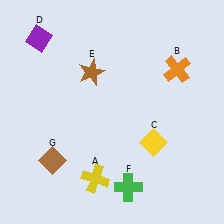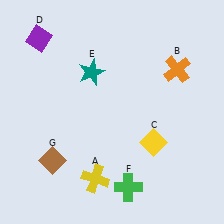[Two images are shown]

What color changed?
The star (E) changed from brown in Image 1 to teal in Image 2.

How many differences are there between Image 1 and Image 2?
There is 1 difference between the two images.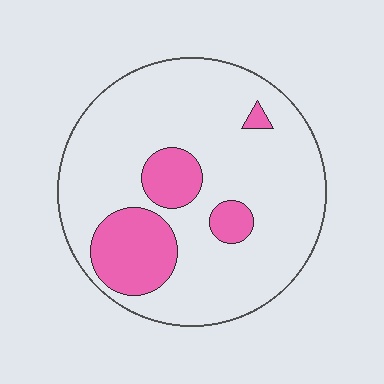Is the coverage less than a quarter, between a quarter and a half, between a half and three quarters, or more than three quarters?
Less than a quarter.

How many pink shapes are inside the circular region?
4.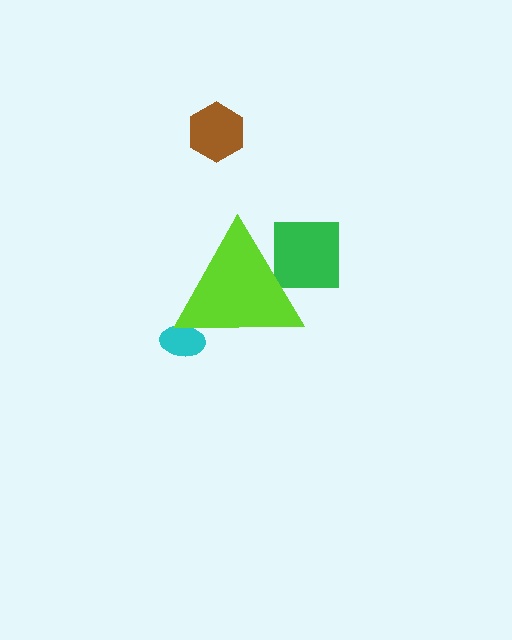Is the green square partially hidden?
Yes, the green square is partially hidden behind the lime triangle.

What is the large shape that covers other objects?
A lime triangle.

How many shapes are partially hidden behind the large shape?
2 shapes are partially hidden.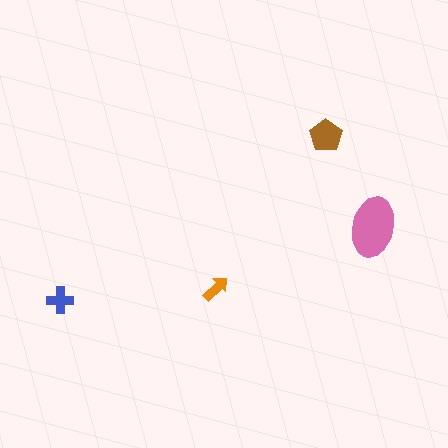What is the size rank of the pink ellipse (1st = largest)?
1st.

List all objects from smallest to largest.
The orange arrow, the blue cross, the brown pentagon, the pink ellipse.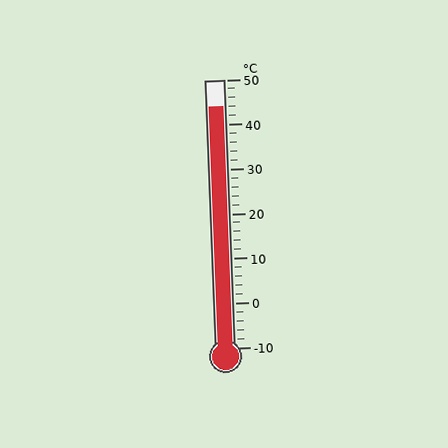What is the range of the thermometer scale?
The thermometer scale ranges from -10°C to 50°C.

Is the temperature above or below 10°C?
The temperature is above 10°C.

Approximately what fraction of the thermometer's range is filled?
The thermometer is filled to approximately 90% of its range.